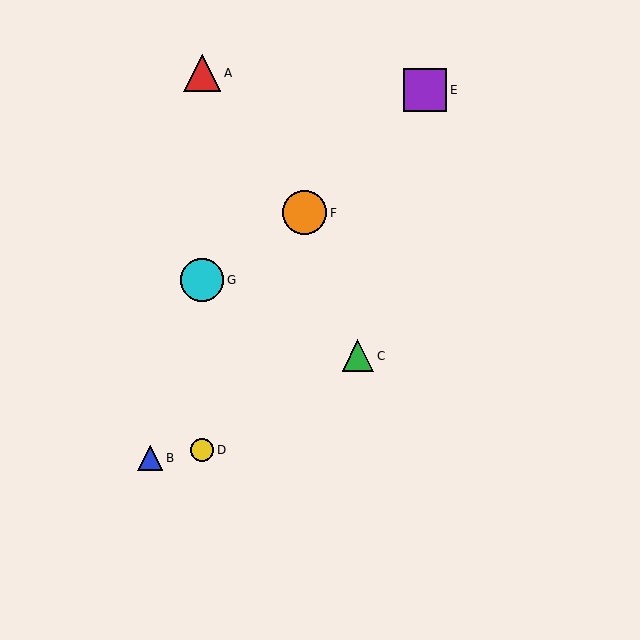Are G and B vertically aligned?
No, G is at x≈202 and B is at x≈150.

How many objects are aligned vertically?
3 objects (A, D, G) are aligned vertically.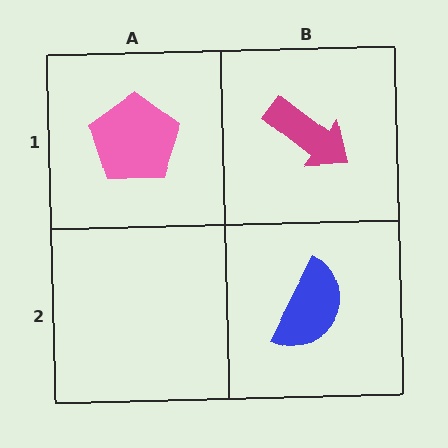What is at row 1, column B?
A magenta arrow.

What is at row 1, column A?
A pink pentagon.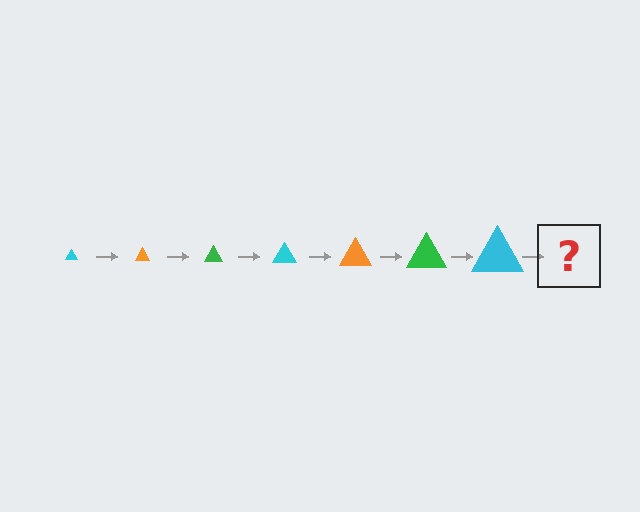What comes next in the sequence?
The next element should be an orange triangle, larger than the previous one.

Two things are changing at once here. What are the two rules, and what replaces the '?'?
The two rules are that the triangle grows larger each step and the color cycles through cyan, orange, and green. The '?' should be an orange triangle, larger than the previous one.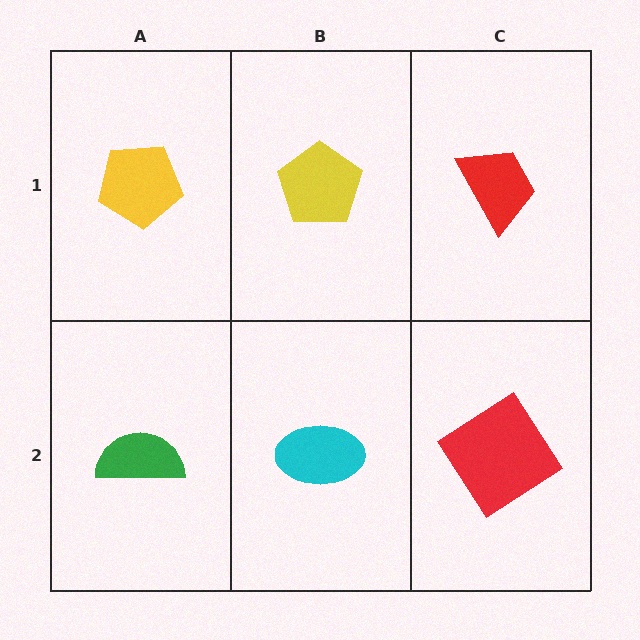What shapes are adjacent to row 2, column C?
A red trapezoid (row 1, column C), a cyan ellipse (row 2, column B).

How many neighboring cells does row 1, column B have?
3.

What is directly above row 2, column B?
A yellow pentagon.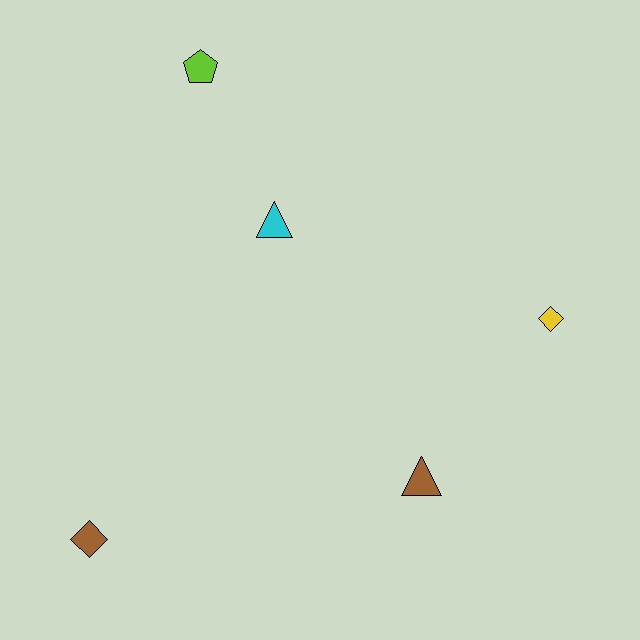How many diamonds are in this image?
There are 2 diamonds.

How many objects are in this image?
There are 5 objects.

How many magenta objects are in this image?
There are no magenta objects.